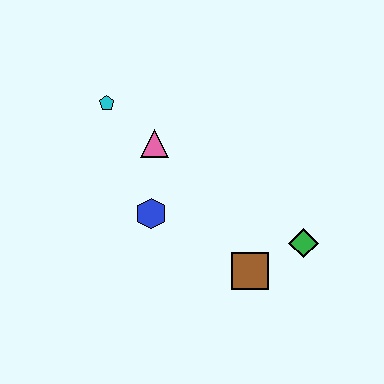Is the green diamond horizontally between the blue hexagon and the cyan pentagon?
No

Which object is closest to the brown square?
The green diamond is closest to the brown square.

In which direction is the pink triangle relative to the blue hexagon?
The pink triangle is above the blue hexagon.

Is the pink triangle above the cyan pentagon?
No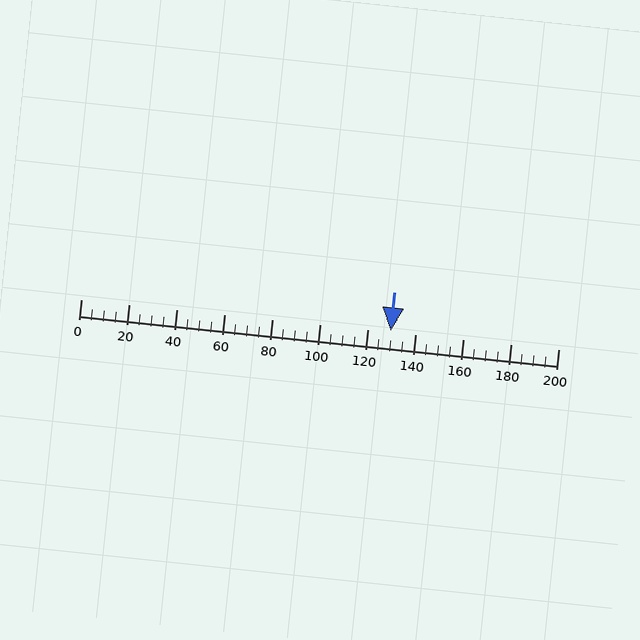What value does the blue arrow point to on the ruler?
The blue arrow points to approximately 130.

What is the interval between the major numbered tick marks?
The major tick marks are spaced 20 units apart.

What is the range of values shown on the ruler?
The ruler shows values from 0 to 200.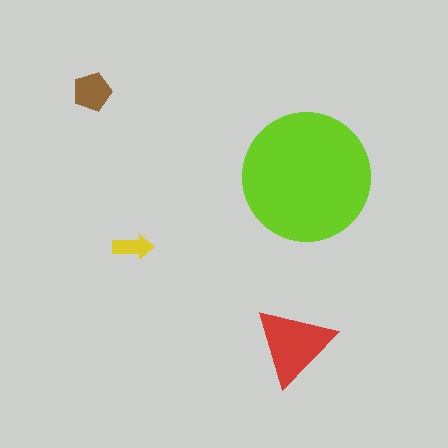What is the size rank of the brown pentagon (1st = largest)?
3rd.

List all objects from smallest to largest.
The yellow arrow, the brown pentagon, the red triangle, the lime circle.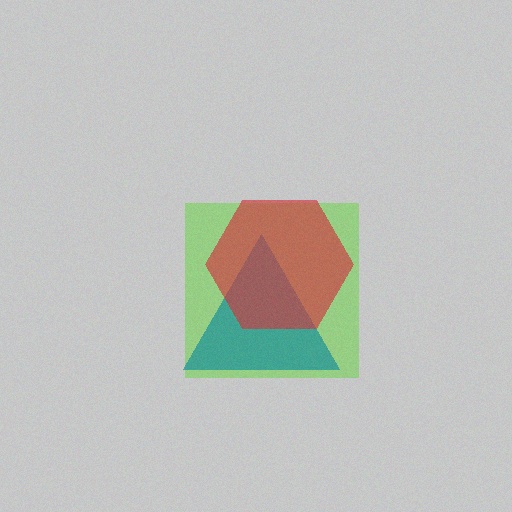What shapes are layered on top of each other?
The layered shapes are: a lime square, a teal triangle, a red hexagon.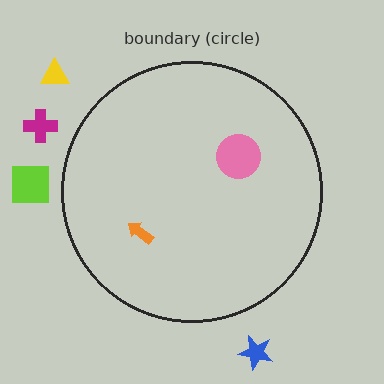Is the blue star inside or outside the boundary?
Outside.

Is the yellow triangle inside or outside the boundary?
Outside.